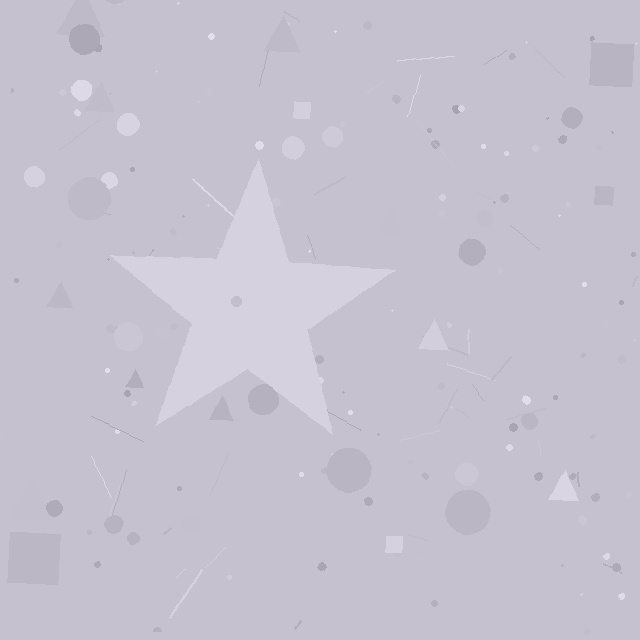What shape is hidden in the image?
A star is hidden in the image.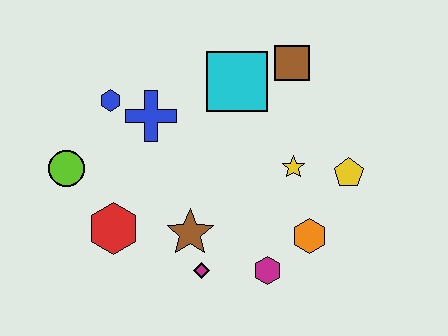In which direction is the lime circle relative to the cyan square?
The lime circle is to the left of the cyan square.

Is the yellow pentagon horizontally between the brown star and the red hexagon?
No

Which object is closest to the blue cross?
The blue hexagon is closest to the blue cross.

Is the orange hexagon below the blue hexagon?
Yes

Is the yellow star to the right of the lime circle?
Yes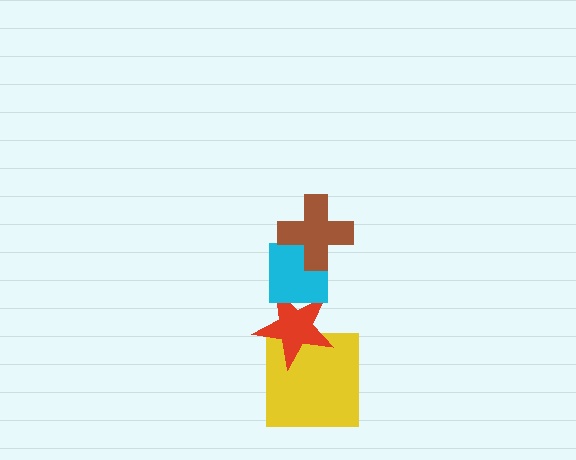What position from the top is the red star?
The red star is 3rd from the top.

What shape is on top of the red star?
The cyan square is on top of the red star.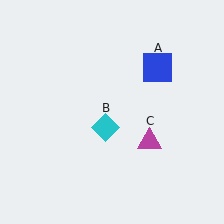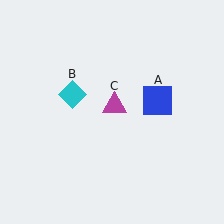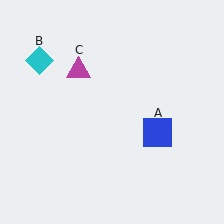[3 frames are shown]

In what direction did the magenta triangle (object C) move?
The magenta triangle (object C) moved up and to the left.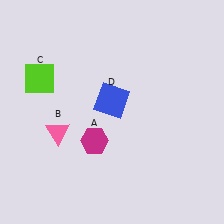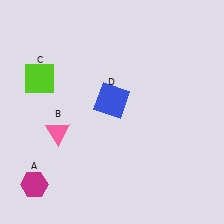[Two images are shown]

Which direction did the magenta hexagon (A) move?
The magenta hexagon (A) moved left.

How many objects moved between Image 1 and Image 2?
1 object moved between the two images.